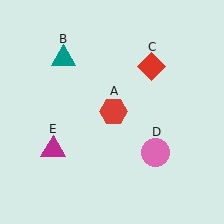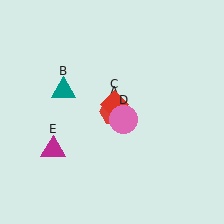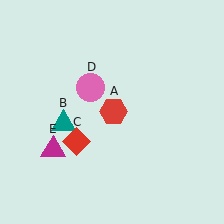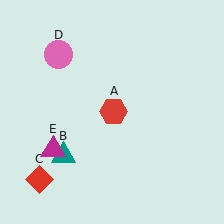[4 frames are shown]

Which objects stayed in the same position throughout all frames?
Red hexagon (object A) and magenta triangle (object E) remained stationary.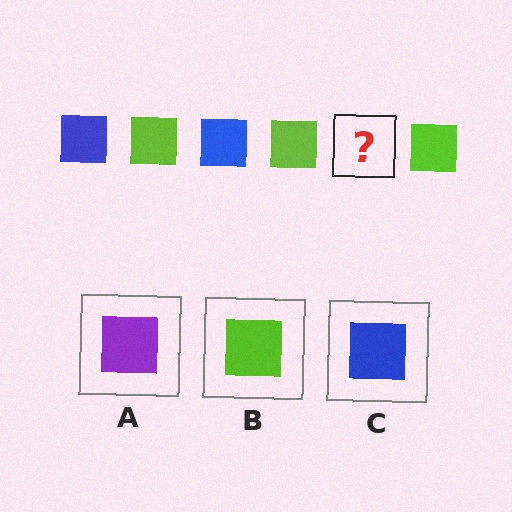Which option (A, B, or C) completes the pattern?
C.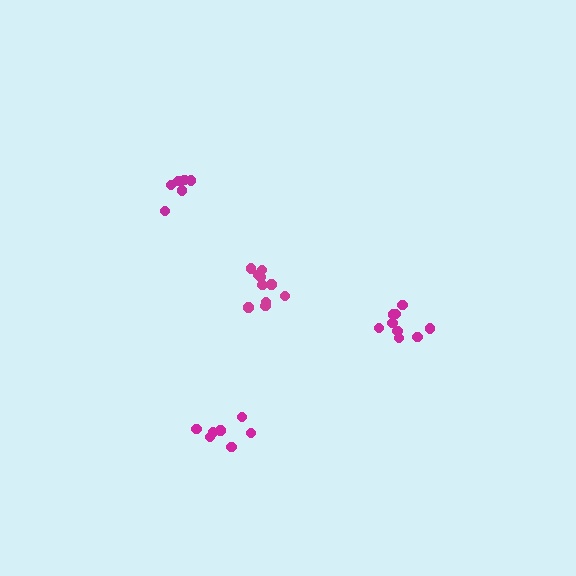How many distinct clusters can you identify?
There are 4 distinct clusters.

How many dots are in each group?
Group 1: 9 dots, Group 2: 7 dots, Group 3: 6 dots, Group 4: 10 dots (32 total).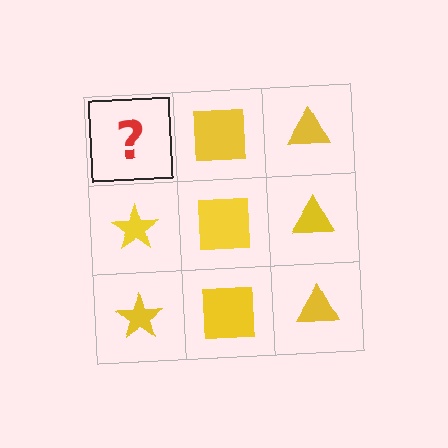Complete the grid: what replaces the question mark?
The question mark should be replaced with a yellow star.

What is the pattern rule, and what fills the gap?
The rule is that each column has a consistent shape. The gap should be filled with a yellow star.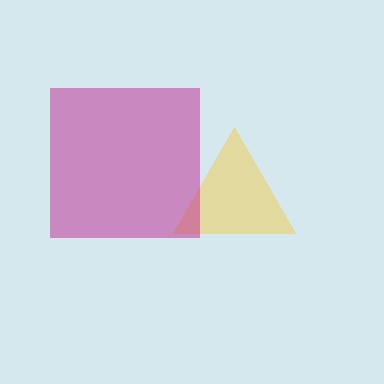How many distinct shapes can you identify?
There are 2 distinct shapes: a yellow triangle, a magenta square.